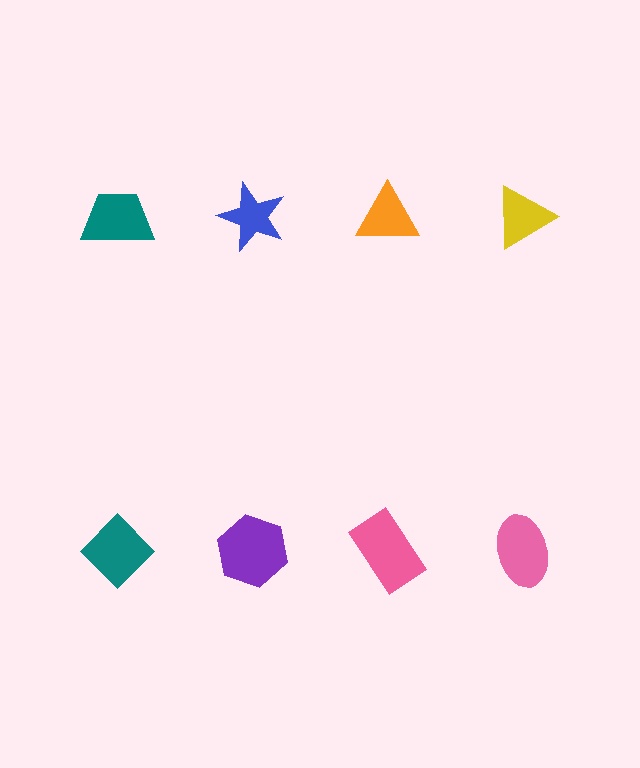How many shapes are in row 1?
4 shapes.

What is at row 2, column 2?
A purple hexagon.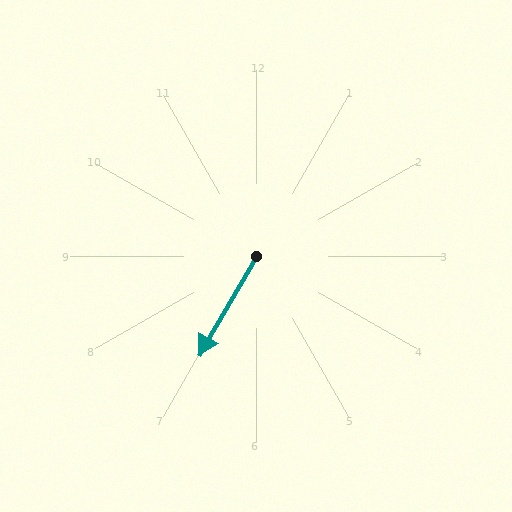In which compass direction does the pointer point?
Southwest.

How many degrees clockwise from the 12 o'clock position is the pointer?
Approximately 210 degrees.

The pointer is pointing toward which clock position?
Roughly 7 o'clock.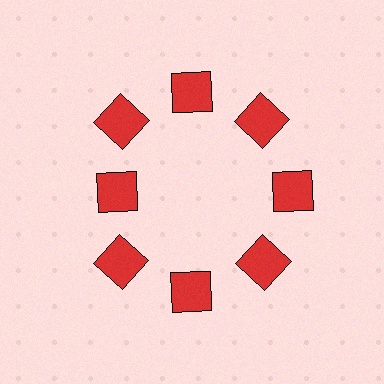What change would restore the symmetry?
The symmetry would be restored by moving it outward, back onto the ring so that all 8 squares sit at equal angles and equal distance from the center.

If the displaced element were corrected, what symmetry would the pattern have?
It would have 8-fold rotational symmetry — the pattern would map onto itself every 45 degrees.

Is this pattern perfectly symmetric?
No. The 8 red squares are arranged in a ring, but one element near the 9 o'clock position is pulled inward toward the center, breaking the 8-fold rotational symmetry.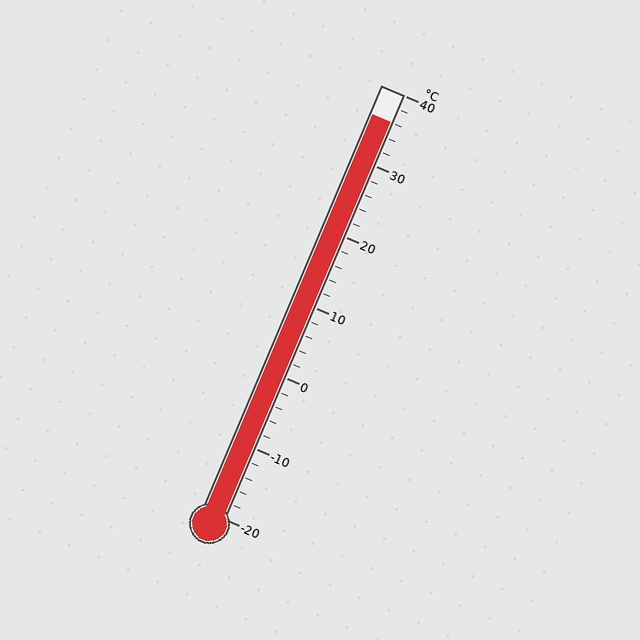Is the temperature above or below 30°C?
The temperature is above 30°C.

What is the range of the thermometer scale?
The thermometer scale ranges from -20°C to 40°C.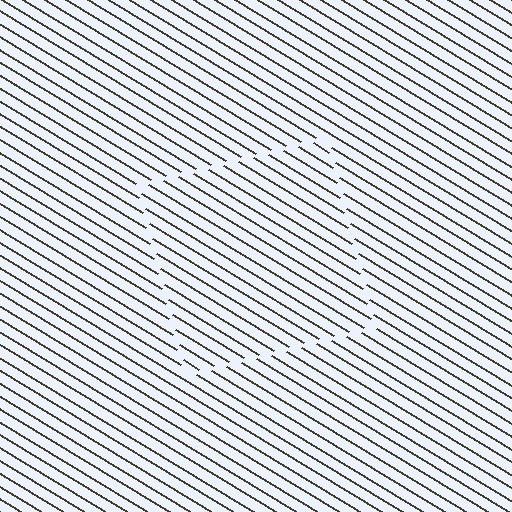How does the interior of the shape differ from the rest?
The interior of the shape contains the same grating, shifted by half a period — the contour is defined by the phase discontinuity where line-ends from the inner and outer gratings abut.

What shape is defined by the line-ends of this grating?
An illusory square. The interior of the shape contains the same grating, shifted by half a period — the contour is defined by the phase discontinuity where line-ends from the inner and outer gratings abut.